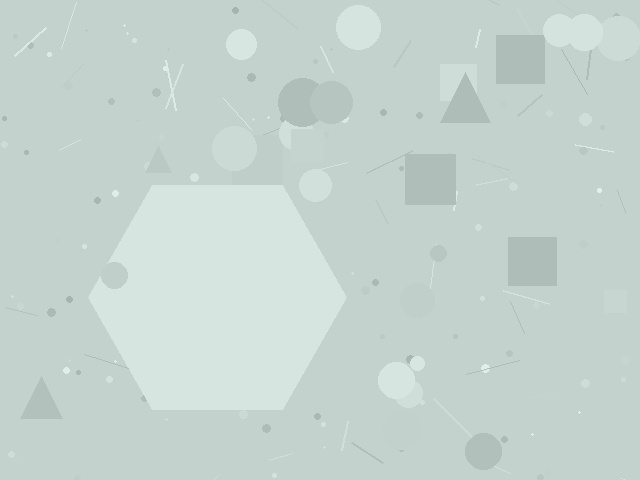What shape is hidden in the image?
A hexagon is hidden in the image.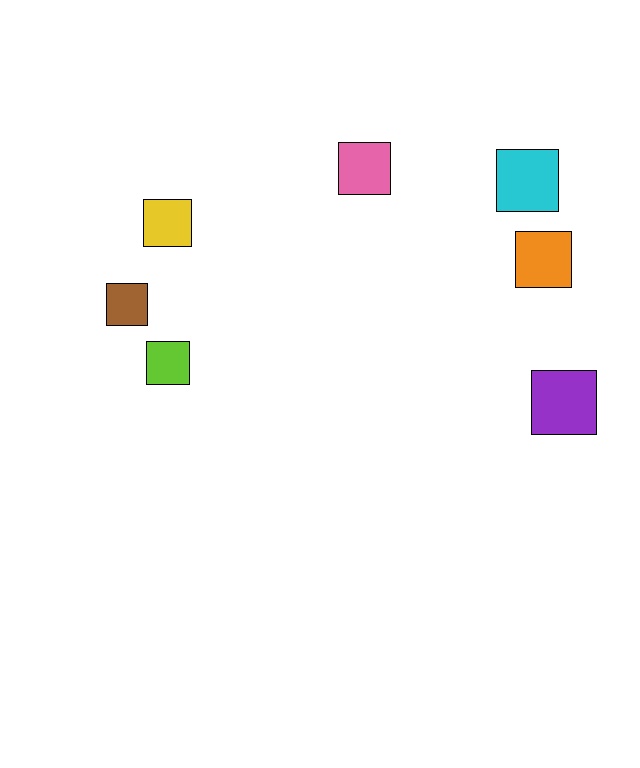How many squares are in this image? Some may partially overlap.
There are 7 squares.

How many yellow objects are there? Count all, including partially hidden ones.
There is 1 yellow object.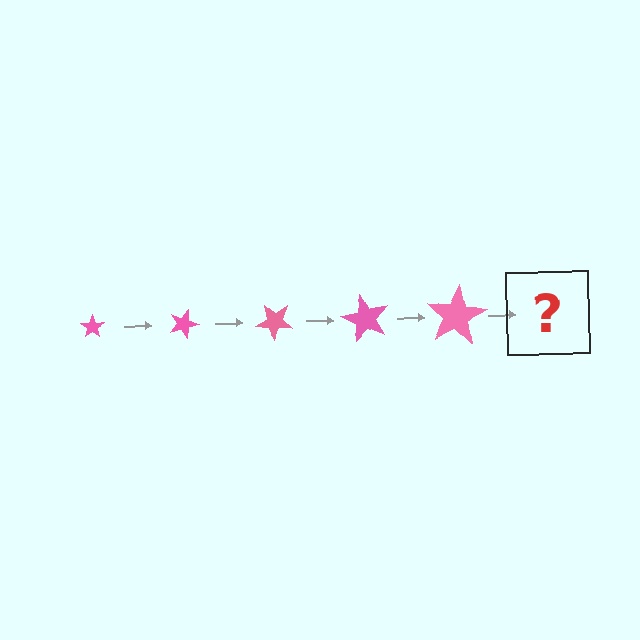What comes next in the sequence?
The next element should be a star, larger than the previous one and rotated 100 degrees from the start.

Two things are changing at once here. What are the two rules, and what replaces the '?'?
The two rules are that the star grows larger each step and it rotates 20 degrees each step. The '?' should be a star, larger than the previous one and rotated 100 degrees from the start.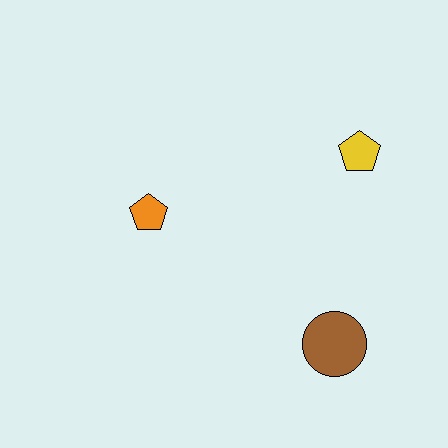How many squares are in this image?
There are no squares.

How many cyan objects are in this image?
There are no cyan objects.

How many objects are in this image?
There are 3 objects.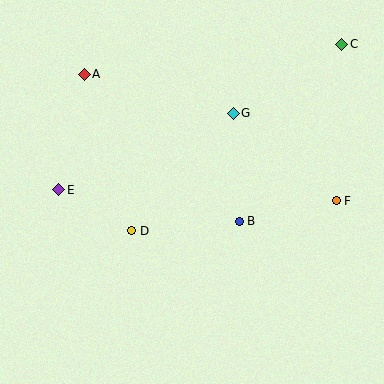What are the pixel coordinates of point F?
Point F is at (336, 201).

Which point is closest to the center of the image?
Point B at (239, 221) is closest to the center.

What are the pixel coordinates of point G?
Point G is at (233, 113).